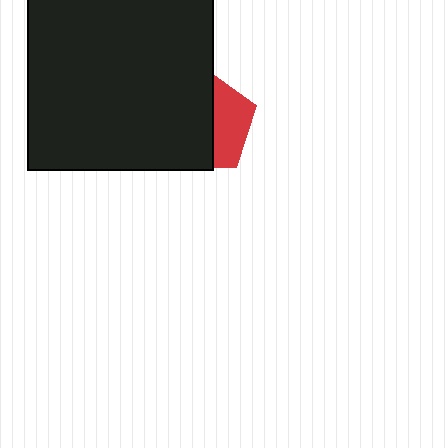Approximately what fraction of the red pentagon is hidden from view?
Roughly 63% of the red pentagon is hidden behind the black rectangle.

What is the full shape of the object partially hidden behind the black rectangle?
The partially hidden object is a red pentagon.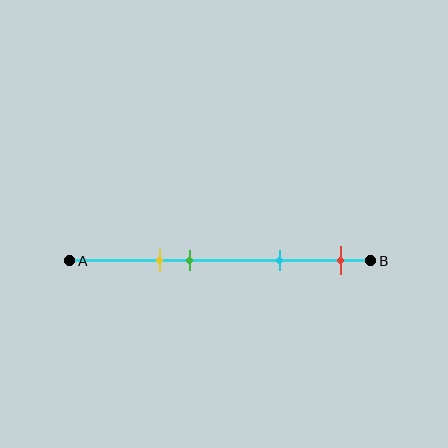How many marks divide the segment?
There are 4 marks dividing the segment.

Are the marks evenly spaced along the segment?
No, the marks are not evenly spaced.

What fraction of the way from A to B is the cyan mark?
The cyan mark is approximately 70% (0.7) of the way from A to B.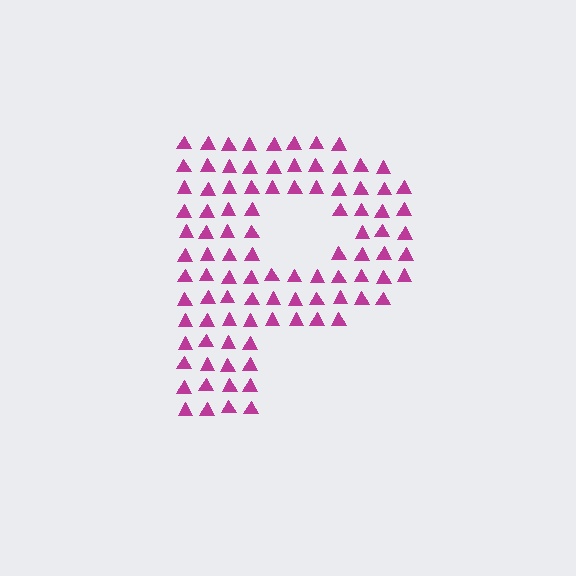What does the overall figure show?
The overall figure shows the letter P.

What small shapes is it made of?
It is made of small triangles.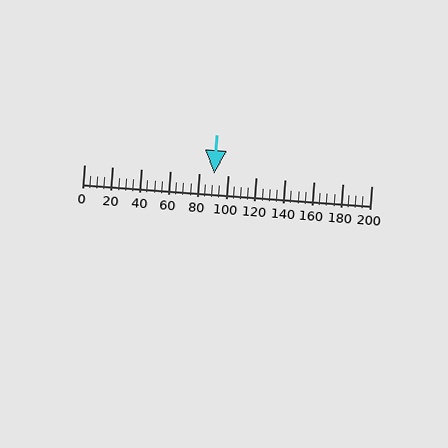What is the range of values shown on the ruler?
The ruler shows values from 0 to 200.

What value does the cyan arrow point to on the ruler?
The cyan arrow points to approximately 90.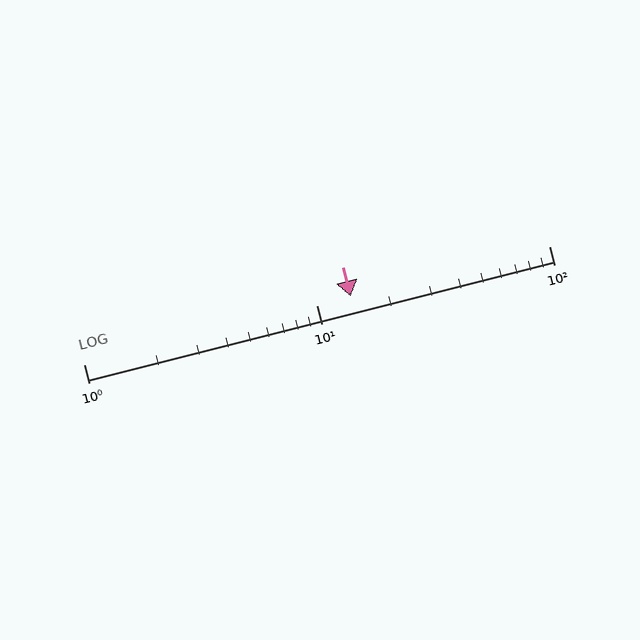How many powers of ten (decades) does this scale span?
The scale spans 2 decades, from 1 to 100.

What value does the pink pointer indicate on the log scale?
The pointer indicates approximately 14.